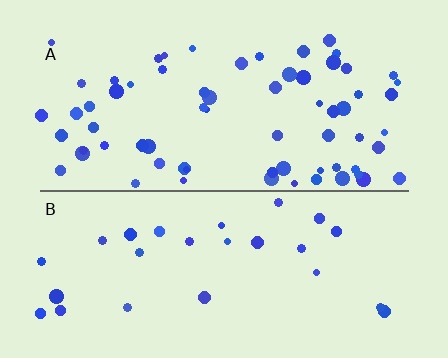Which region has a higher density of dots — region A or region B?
A (the top).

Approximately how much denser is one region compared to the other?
Approximately 2.5× — region A over region B.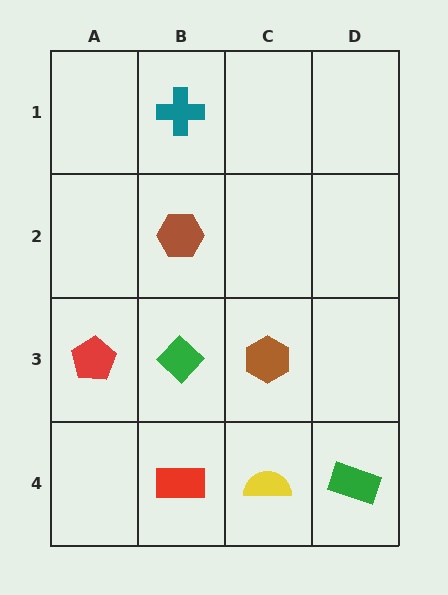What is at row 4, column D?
A green rectangle.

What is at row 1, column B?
A teal cross.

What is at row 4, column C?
A yellow semicircle.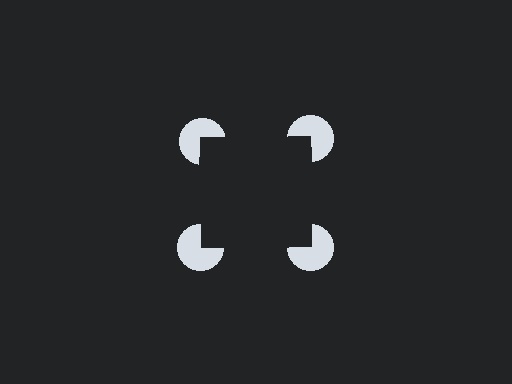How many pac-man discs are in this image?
There are 4 — one at each vertex of the illusory square.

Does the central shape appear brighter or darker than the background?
It typically appears slightly darker than the background, even though no actual brightness change is drawn.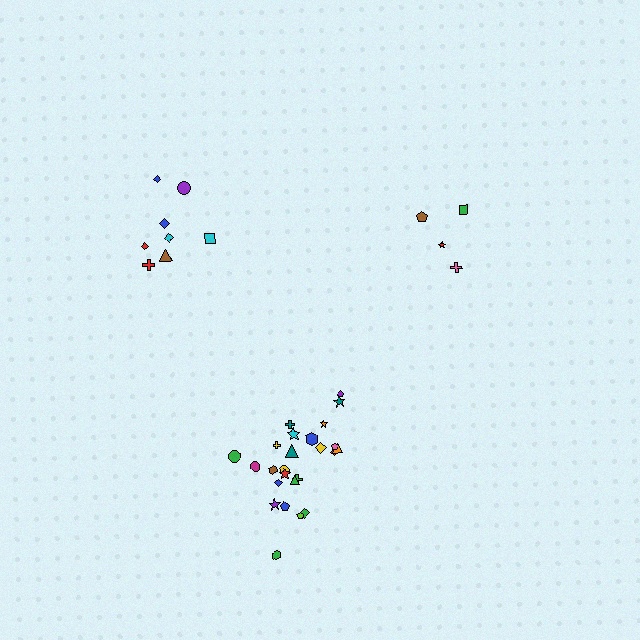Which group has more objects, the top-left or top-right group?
The top-left group.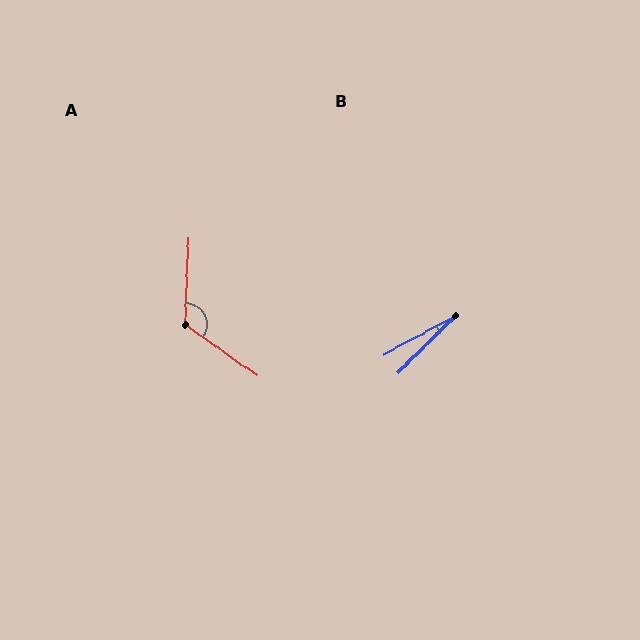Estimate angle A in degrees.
Approximately 123 degrees.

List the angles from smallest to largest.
B (16°), A (123°).